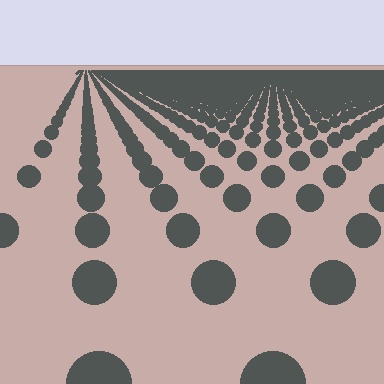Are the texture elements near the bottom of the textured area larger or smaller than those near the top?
Larger. Near the bottom, elements are closer to the viewer and appear at a bigger on-screen size.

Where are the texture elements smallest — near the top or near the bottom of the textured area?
Near the top.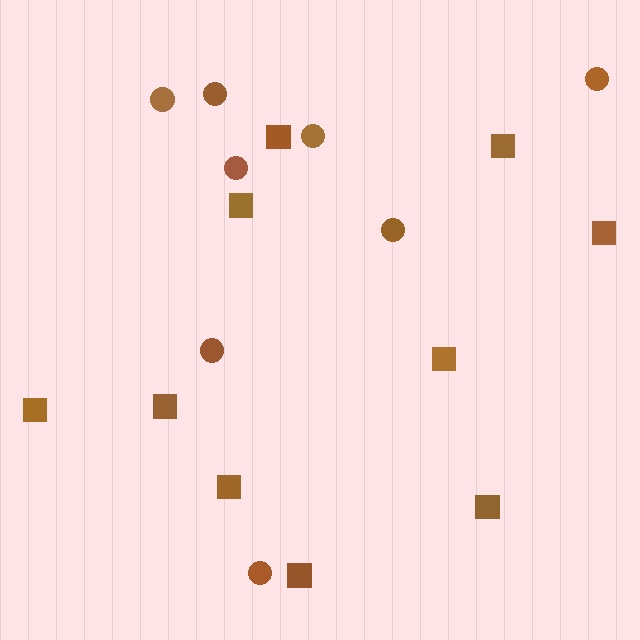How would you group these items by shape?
There are 2 groups: one group of circles (8) and one group of squares (10).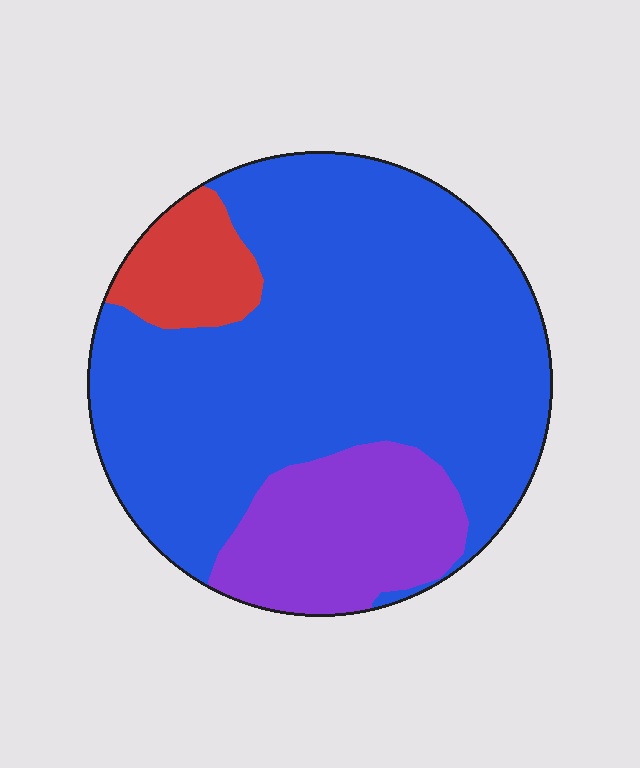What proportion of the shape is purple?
Purple covers roughly 20% of the shape.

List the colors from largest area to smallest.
From largest to smallest: blue, purple, red.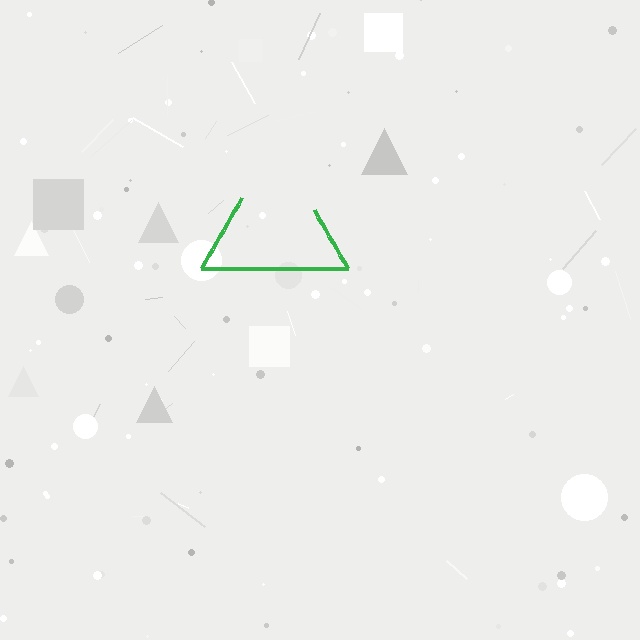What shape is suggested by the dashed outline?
The dashed outline suggests a triangle.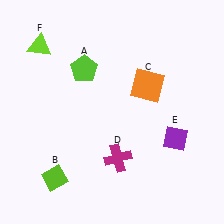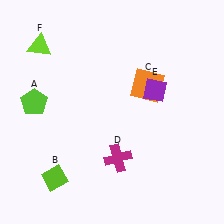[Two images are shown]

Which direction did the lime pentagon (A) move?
The lime pentagon (A) moved left.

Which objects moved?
The objects that moved are: the lime pentagon (A), the purple diamond (E).